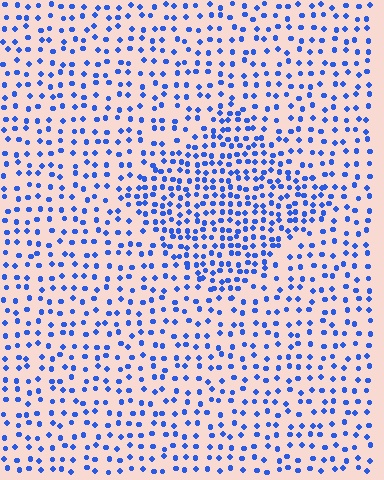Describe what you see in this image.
The image contains small blue elements arranged at two different densities. A diamond-shaped region is visible where the elements are more densely packed than the surrounding area.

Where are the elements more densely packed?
The elements are more densely packed inside the diamond boundary.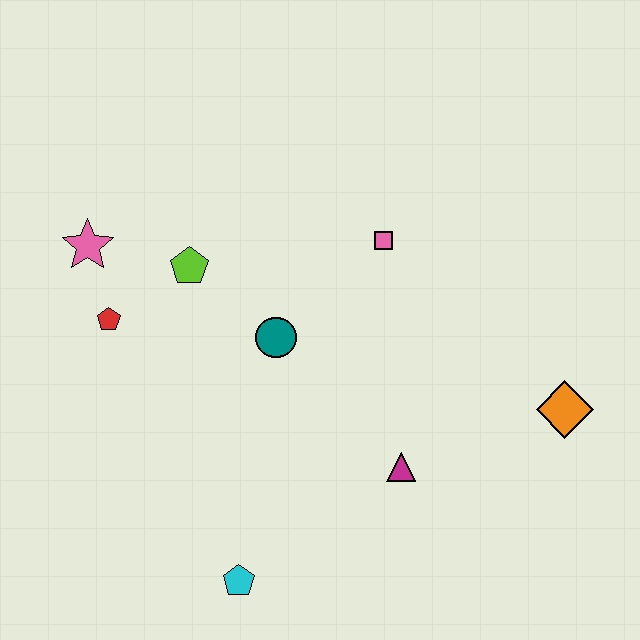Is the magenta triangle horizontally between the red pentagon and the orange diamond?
Yes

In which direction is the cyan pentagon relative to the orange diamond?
The cyan pentagon is to the left of the orange diamond.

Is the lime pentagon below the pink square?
Yes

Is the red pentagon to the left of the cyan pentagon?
Yes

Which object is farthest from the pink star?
The orange diamond is farthest from the pink star.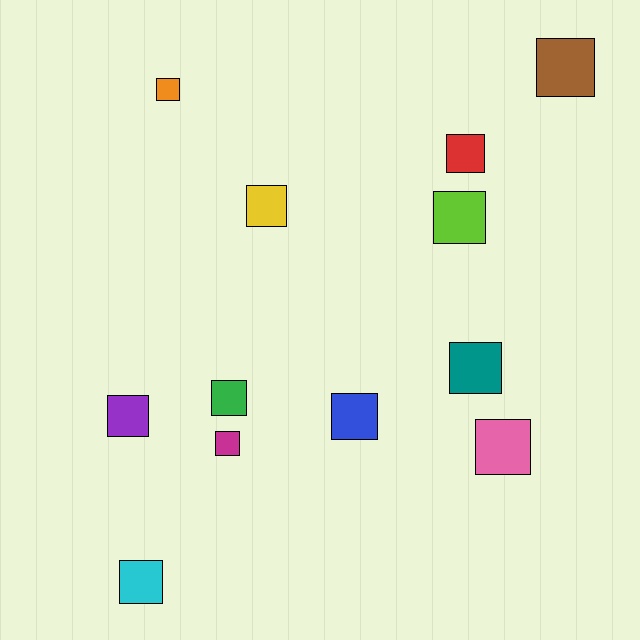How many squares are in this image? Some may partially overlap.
There are 12 squares.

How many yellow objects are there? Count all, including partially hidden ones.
There is 1 yellow object.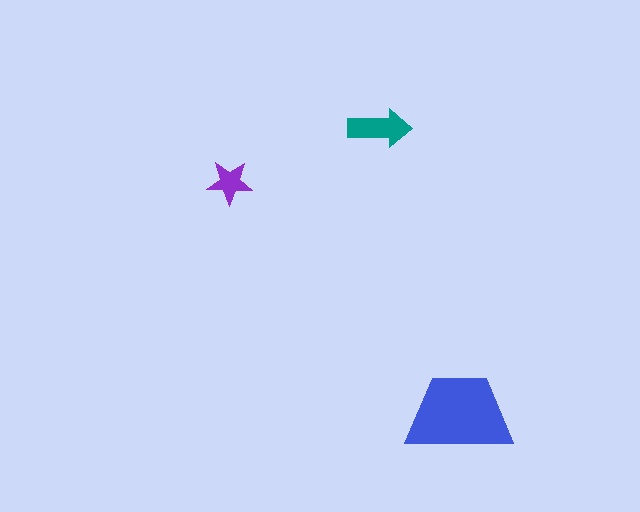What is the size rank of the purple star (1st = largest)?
3rd.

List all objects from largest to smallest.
The blue trapezoid, the teal arrow, the purple star.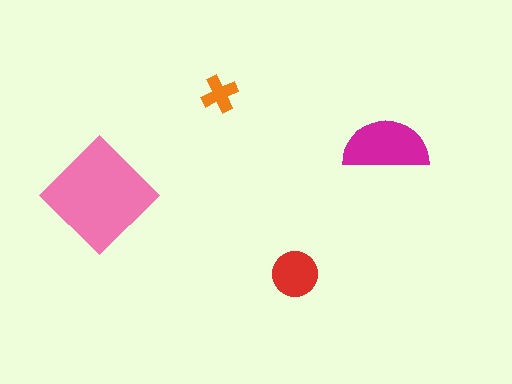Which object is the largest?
The pink diamond.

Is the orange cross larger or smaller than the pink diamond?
Smaller.